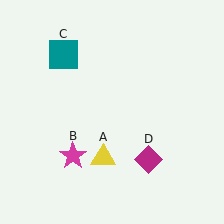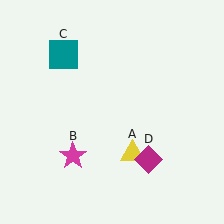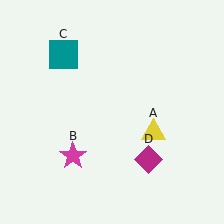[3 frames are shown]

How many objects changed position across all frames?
1 object changed position: yellow triangle (object A).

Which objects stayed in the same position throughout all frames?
Magenta star (object B) and teal square (object C) and magenta diamond (object D) remained stationary.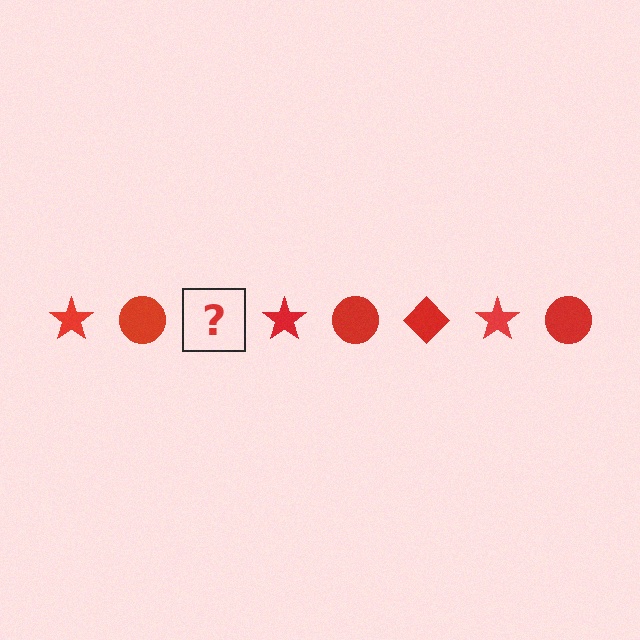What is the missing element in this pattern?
The missing element is a red diamond.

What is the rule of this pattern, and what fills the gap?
The rule is that the pattern cycles through star, circle, diamond shapes in red. The gap should be filled with a red diamond.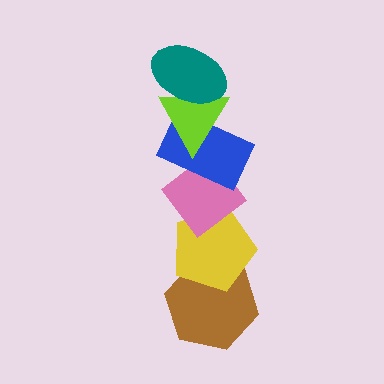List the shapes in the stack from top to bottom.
From top to bottom: the teal ellipse, the lime triangle, the blue rectangle, the pink diamond, the yellow pentagon, the brown hexagon.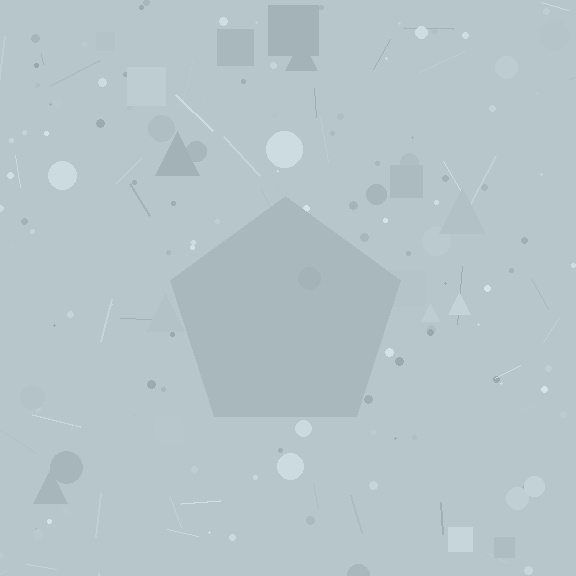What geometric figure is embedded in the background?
A pentagon is embedded in the background.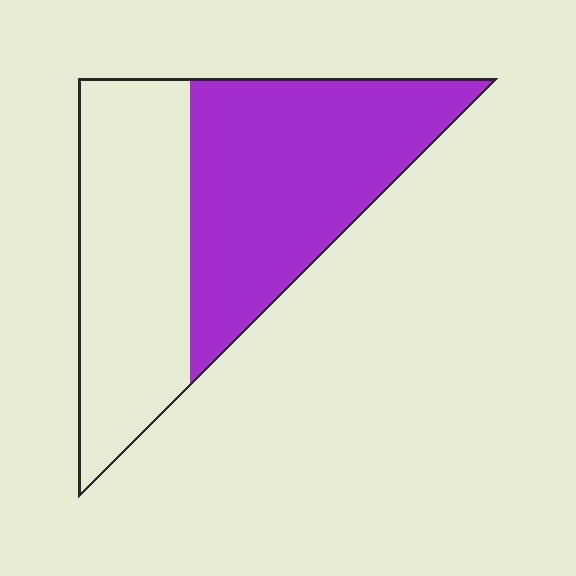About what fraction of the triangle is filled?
About one half (1/2).